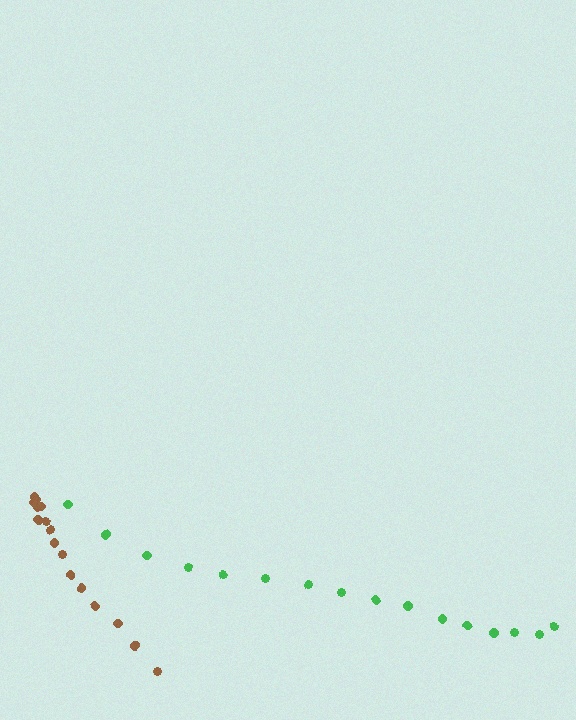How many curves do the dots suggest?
There are 2 distinct paths.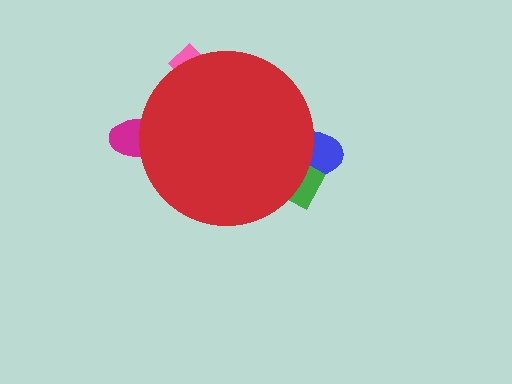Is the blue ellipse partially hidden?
Yes, the blue ellipse is partially hidden behind the red circle.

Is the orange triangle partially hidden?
Yes, the orange triangle is partially hidden behind the red circle.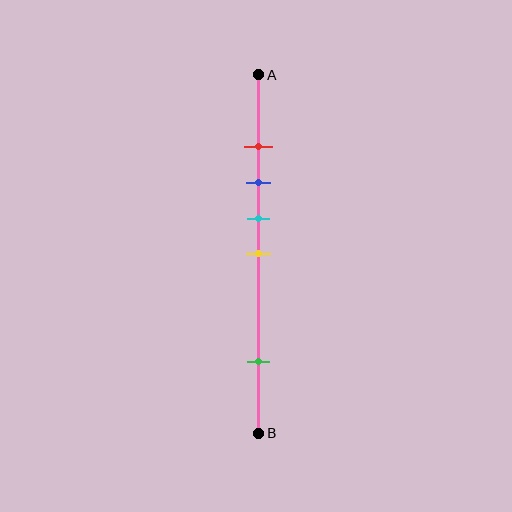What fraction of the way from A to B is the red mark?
The red mark is approximately 20% (0.2) of the way from A to B.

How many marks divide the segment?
There are 5 marks dividing the segment.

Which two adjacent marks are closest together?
The red and blue marks are the closest adjacent pair.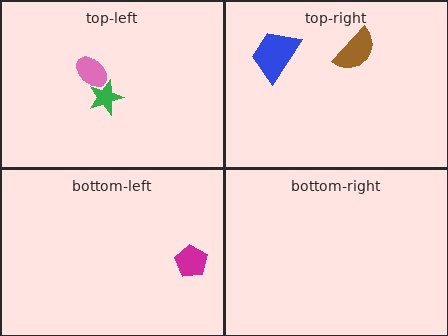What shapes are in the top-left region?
The pink ellipse, the green star.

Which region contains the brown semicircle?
The top-right region.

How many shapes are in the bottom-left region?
1.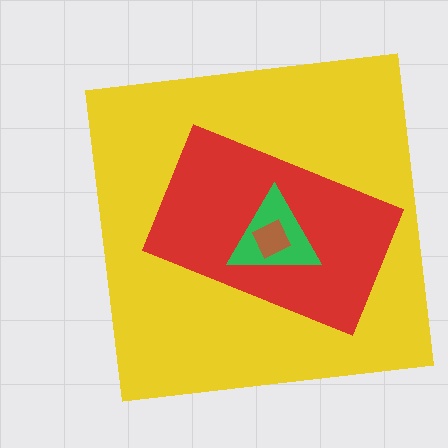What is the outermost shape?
The yellow square.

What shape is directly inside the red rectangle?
The green triangle.